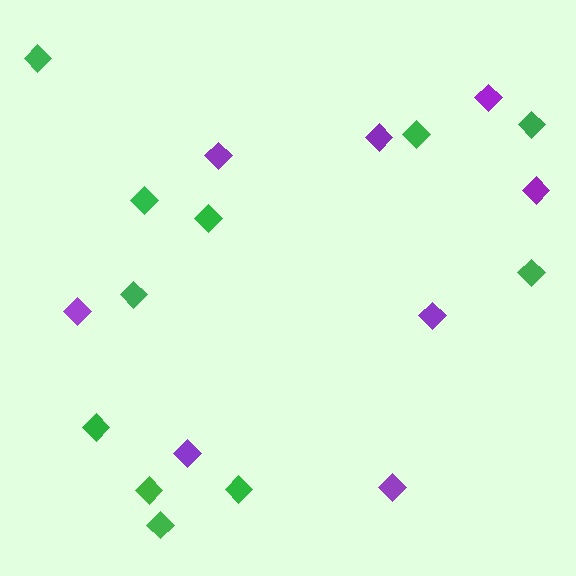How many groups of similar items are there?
There are 2 groups: one group of purple diamonds (8) and one group of green diamonds (11).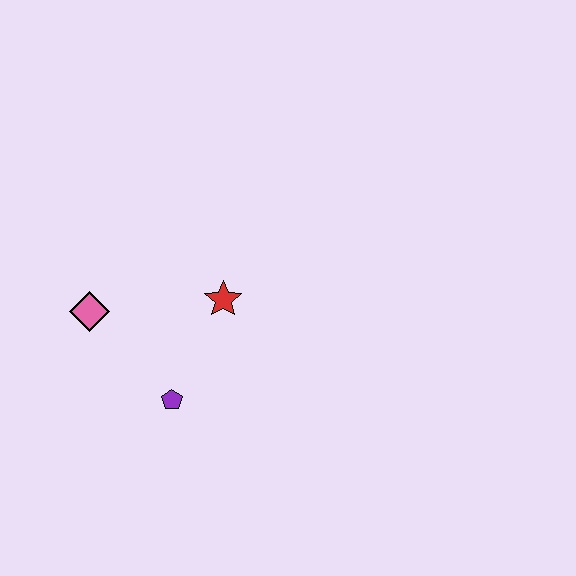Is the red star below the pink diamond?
No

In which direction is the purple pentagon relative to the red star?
The purple pentagon is below the red star.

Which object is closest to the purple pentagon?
The red star is closest to the purple pentagon.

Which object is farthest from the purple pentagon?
The pink diamond is farthest from the purple pentagon.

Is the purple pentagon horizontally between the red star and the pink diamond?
Yes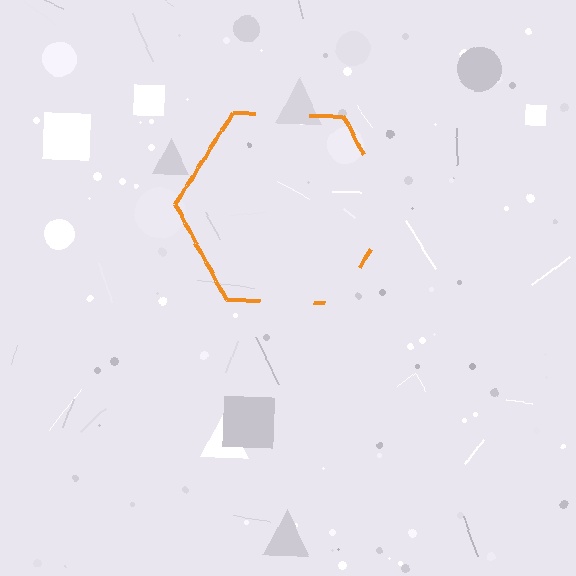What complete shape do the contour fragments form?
The contour fragments form a hexagon.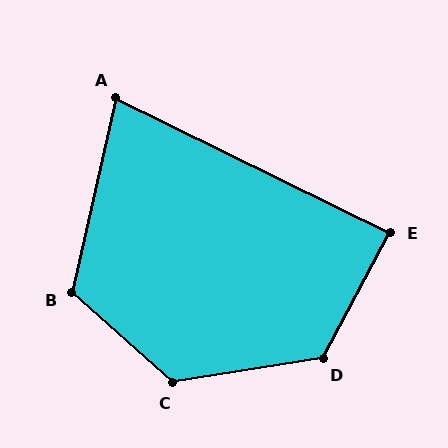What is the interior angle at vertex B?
Approximately 119 degrees (obtuse).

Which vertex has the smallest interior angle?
A, at approximately 77 degrees.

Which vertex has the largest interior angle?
C, at approximately 129 degrees.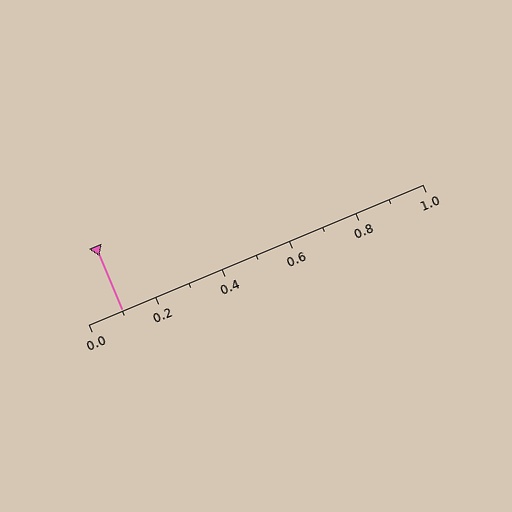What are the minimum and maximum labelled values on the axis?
The axis runs from 0.0 to 1.0.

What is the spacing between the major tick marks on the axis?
The major ticks are spaced 0.2 apart.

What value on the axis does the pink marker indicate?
The marker indicates approximately 0.1.